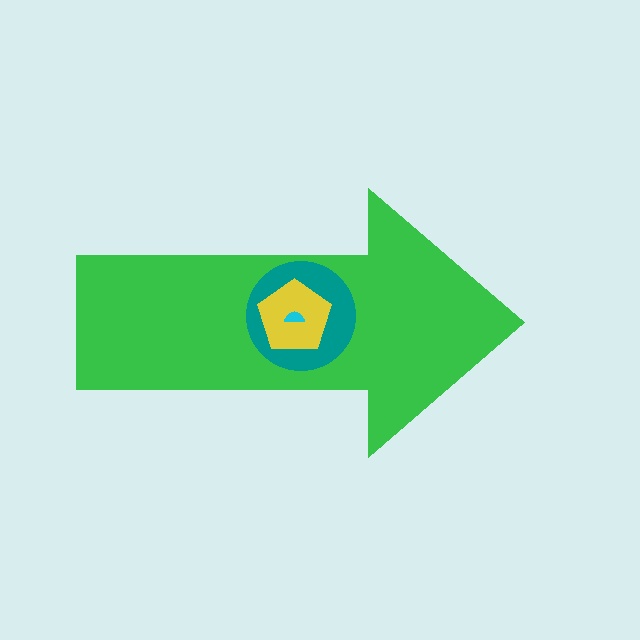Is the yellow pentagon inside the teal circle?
Yes.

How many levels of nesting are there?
4.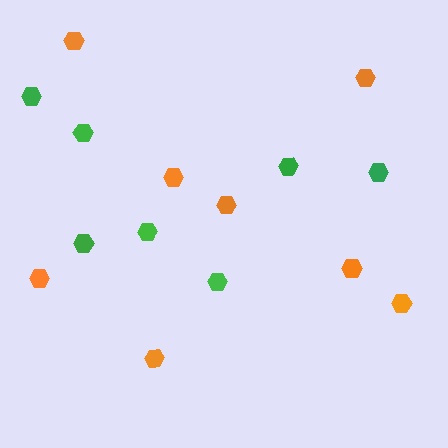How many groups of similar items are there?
There are 2 groups: one group of green hexagons (7) and one group of orange hexagons (8).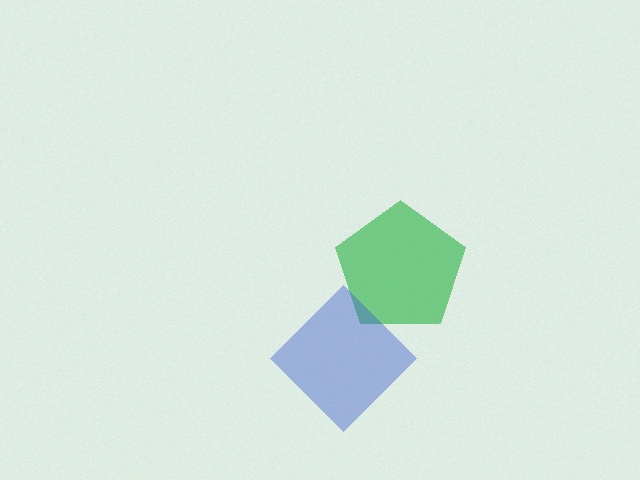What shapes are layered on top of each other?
The layered shapes are: a green pentagon, a blue diamond.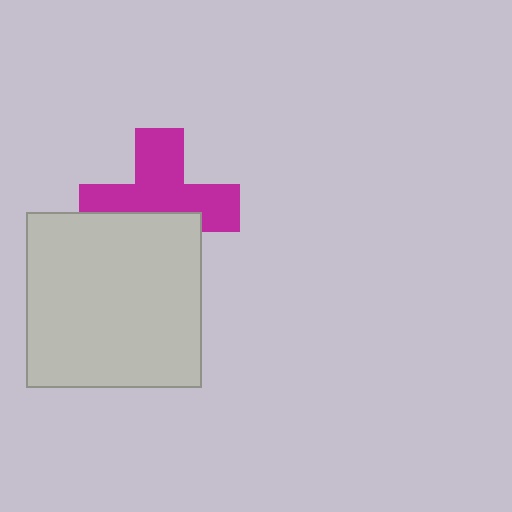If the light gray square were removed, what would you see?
You would see the complete magenta cross.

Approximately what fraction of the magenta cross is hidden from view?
Roughly 39% of the magenta cross is hidden behind the light gray square.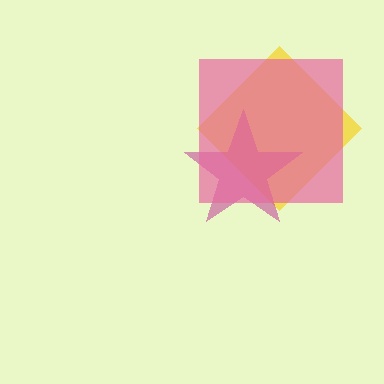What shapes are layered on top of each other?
The layered shapes are: a yellow diamond, a magenta star, a pink square.